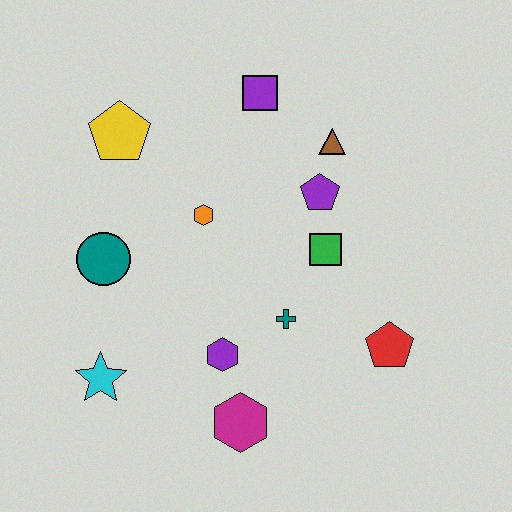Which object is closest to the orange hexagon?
The teal circle is closest to the orange hexagon.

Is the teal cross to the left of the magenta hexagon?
No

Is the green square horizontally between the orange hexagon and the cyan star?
No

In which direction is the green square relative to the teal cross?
The green square is above the teal cross.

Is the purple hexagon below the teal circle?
Yes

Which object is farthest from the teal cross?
The yellow pentagon is farthest from the teal cross.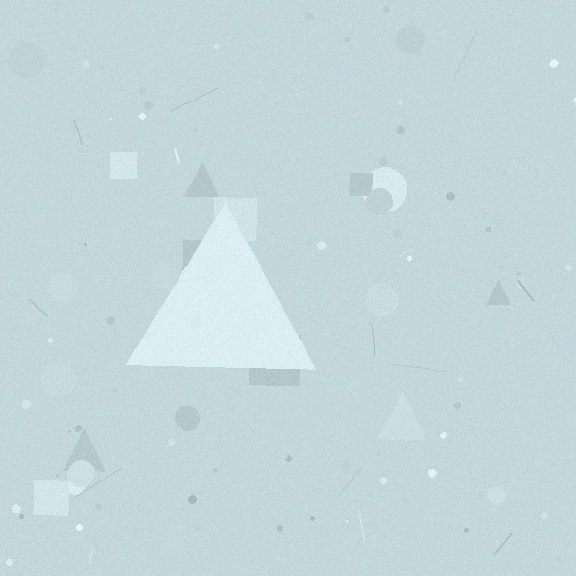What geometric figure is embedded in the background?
A triangle is embedded in the background.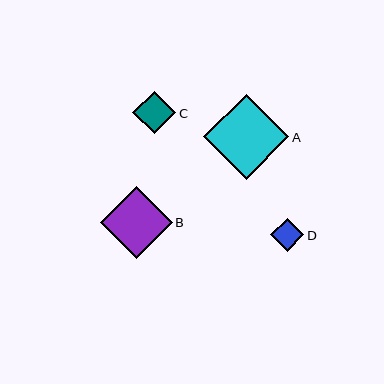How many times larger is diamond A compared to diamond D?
Diamond A is approximately 2.6 times the size of diamond D.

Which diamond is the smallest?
Diamond D is the smallest with a size of approximately 33 pixels.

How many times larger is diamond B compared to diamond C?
Diamond B is approximately 1.7 times the size of diamond C.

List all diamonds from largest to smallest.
From largest to smallest: A, B, C, D.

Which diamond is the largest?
Diamond A is the largest with a size of approximately 85 pixels.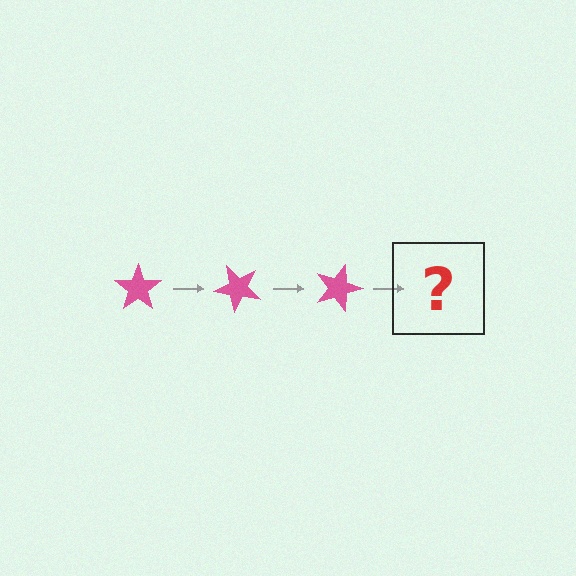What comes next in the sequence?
The next element should be a pink star rotated 135 degrees.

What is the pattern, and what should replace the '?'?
The pattern is that the star rotates 45 degrees each step. The '?' should be a pink star rotated 135 degrees.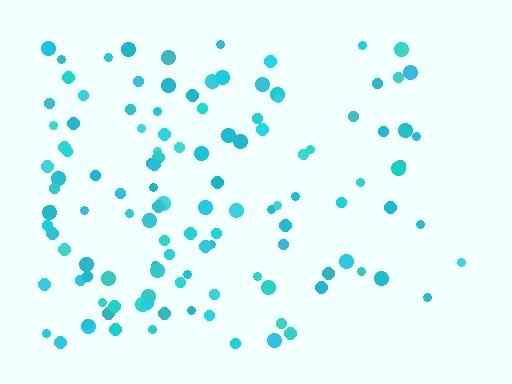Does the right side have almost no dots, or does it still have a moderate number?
Still a moderate number, just noticeably fewer than the left.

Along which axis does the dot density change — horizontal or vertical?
Horizontal.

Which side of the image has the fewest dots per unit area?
The right.